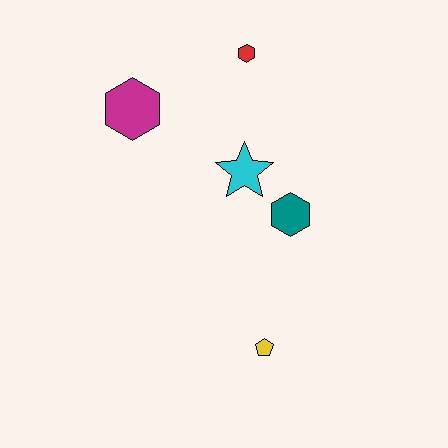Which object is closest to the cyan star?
The teal hexagon is closest to the cyan star.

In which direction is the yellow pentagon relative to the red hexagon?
The yellow pentagon is below the red hexagon.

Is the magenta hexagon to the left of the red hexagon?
Yes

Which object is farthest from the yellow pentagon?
The red hexagon is farthest from the yellow pentagon.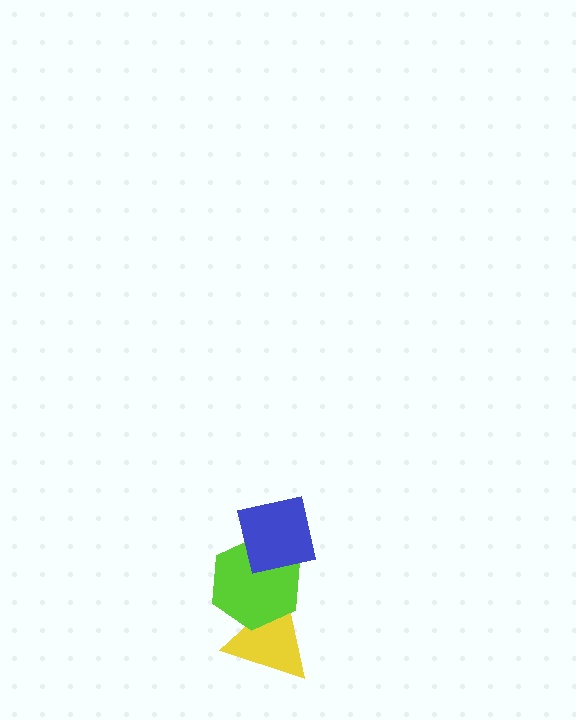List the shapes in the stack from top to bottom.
From top to bottom: the blue square, the lime hexagon, the yellow triangle.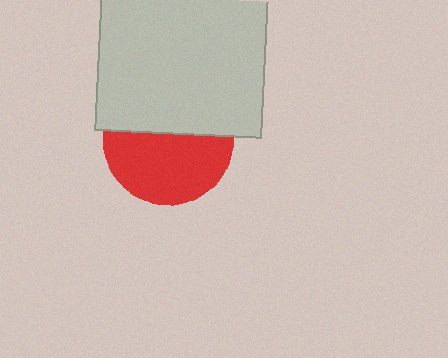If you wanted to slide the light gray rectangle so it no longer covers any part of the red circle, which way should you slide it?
Slide it up — that is the most direct way to separate the two shapes.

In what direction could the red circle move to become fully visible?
The red circle could move down. That would shift it out from behind the light gray rectangle entirely.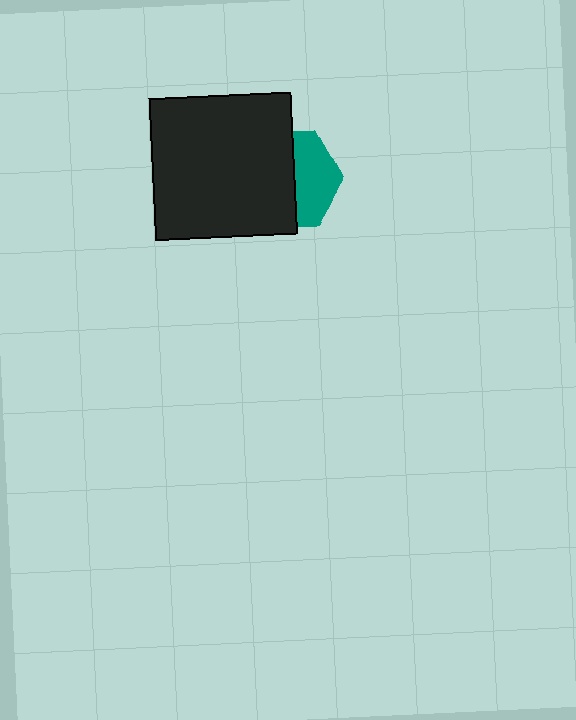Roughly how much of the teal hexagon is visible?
A small part of it is visible (roughly 44%).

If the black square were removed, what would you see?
You would see the complete teal hexagon.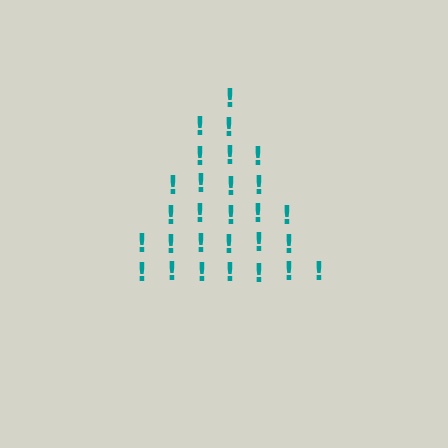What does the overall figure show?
The overall figure shows a triangle.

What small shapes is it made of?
It is made of small exclamation marks.